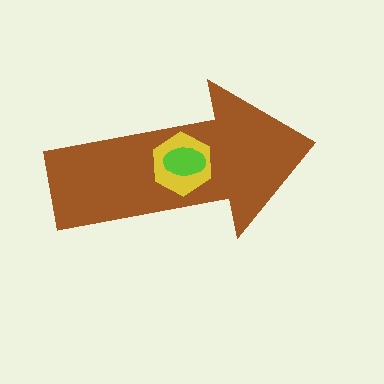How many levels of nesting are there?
3.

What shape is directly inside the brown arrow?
The yellow hexagon.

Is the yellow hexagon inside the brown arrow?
Yes.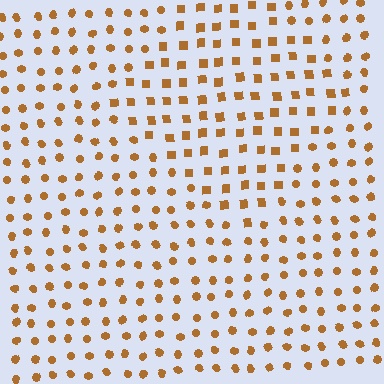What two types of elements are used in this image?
The image uses squares inside the diamond region and circles outside it.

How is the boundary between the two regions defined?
The boundary is defined by a change in element shape: squares inside vs. circles outside. All elements share the same color and spacing.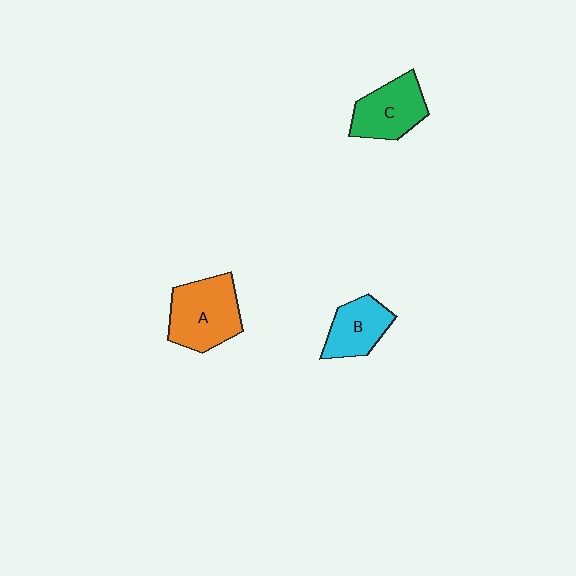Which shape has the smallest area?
Shape B (cyan).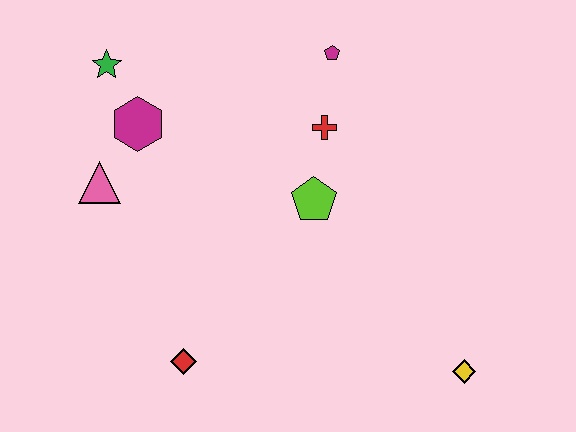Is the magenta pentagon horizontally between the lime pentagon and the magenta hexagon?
No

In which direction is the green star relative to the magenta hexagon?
The green star is above the magenta hexagon.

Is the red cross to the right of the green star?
Yes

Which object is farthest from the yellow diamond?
The green star is farthest from the yellow diamond.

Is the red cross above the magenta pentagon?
No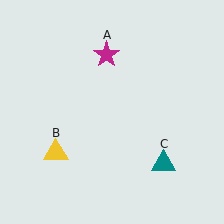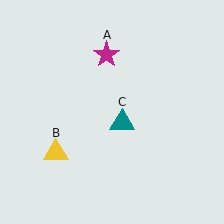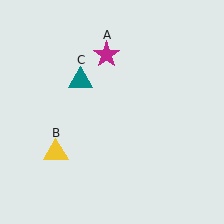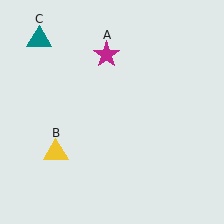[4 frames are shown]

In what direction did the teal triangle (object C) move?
The teal triangle (object C) moved up and to the left.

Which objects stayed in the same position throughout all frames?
Magenta star (object A) and yellow triangle (object B) remained stationary.